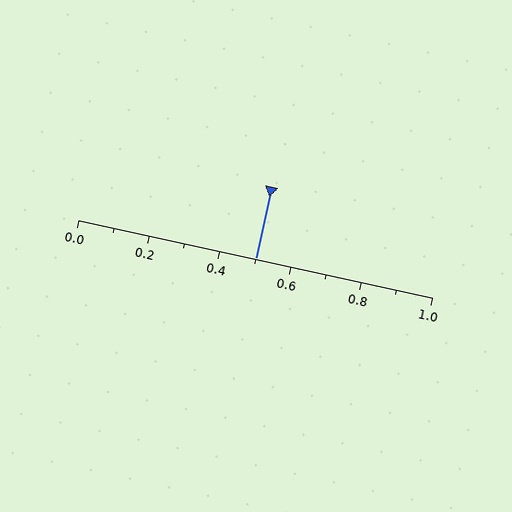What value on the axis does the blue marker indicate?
The marker indicates approximately 0.5.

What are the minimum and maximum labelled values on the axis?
The axis runs from 0.0 to 1.0.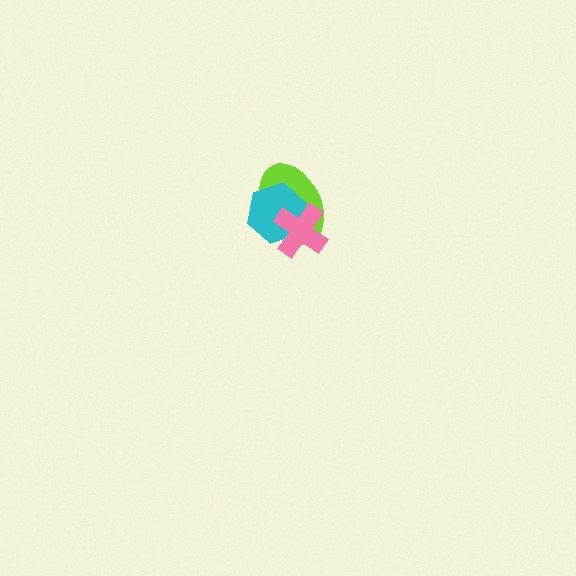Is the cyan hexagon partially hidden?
Yes, it is partially covered by another shape.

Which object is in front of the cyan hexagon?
The pink cross is in front of the cyan hexagon.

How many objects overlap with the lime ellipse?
2 objects overlap with the lime ellipse.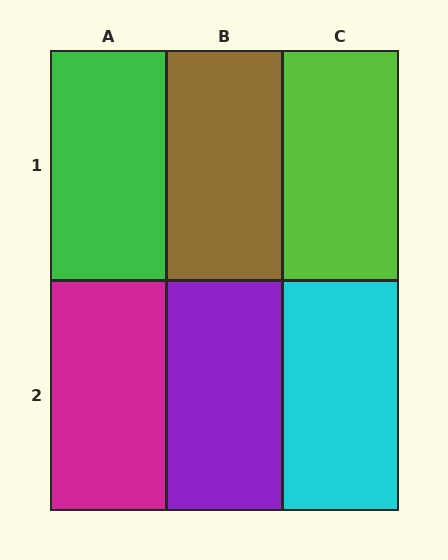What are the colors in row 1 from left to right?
Green, brown, lime.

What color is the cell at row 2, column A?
Magenta.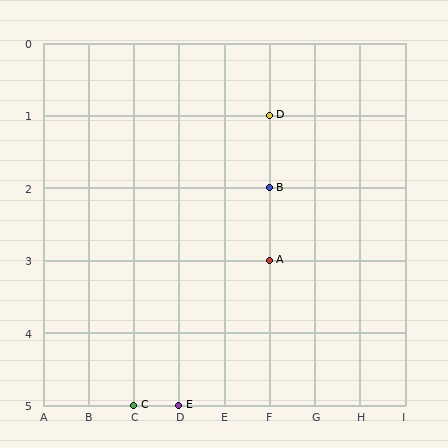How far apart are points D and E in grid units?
Points D and E are 2 columns and 4 rows apart (about 4.5 grid units diagonally).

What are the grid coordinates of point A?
Point A is at grid coordinates (F, 3).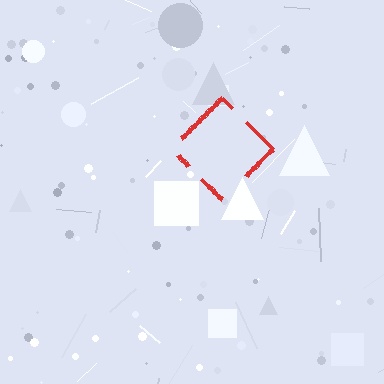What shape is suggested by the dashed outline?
The dashed outline suggests a diamond.